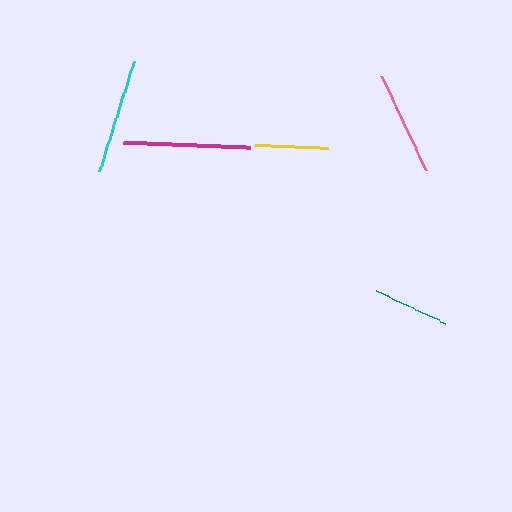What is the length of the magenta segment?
The magenta segment is approximately 128 pixels long.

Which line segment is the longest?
The magenta line is the longest at approximately 128 pixels.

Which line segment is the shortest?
The yellow line is the shortest at approximately 74 pixels.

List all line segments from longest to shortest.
From longest to shortest: magenta, cyan, pink, teal, yellow.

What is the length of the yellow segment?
The yellow segment is approximately 74 pixels long.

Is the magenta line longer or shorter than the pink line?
The magenta line is longer than the pink line.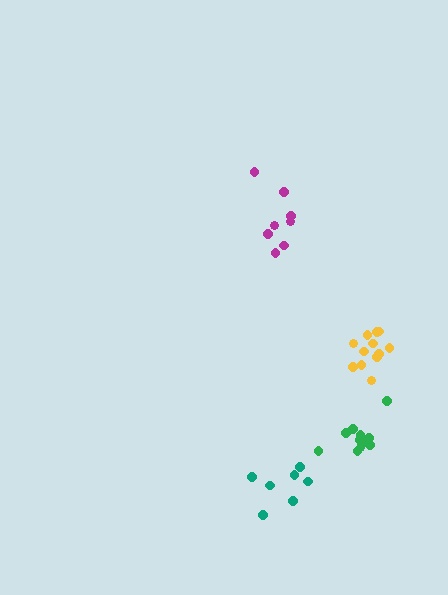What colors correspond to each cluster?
The clusters are colored: magenta, teal, green, yellow.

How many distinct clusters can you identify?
There are 4 distinct clusters.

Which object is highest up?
The magenta cluster is topmost.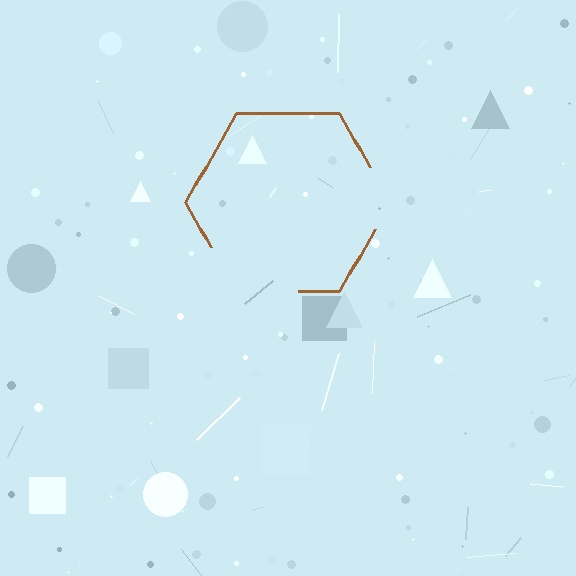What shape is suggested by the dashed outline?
The dashed outline suggests a hexagon.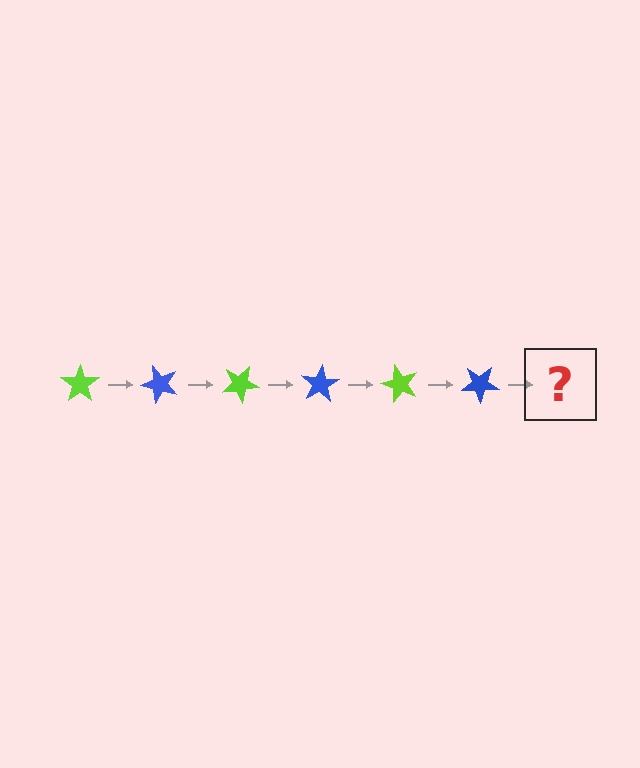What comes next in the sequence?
The next element should be a lime star, rotated 300 degrees from the start.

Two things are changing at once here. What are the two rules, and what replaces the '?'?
The two rules are that it rotates 50 degrees each step and the color cycles through lime and blue. The '?' should be a lime star, rotated 300 degrees from the start.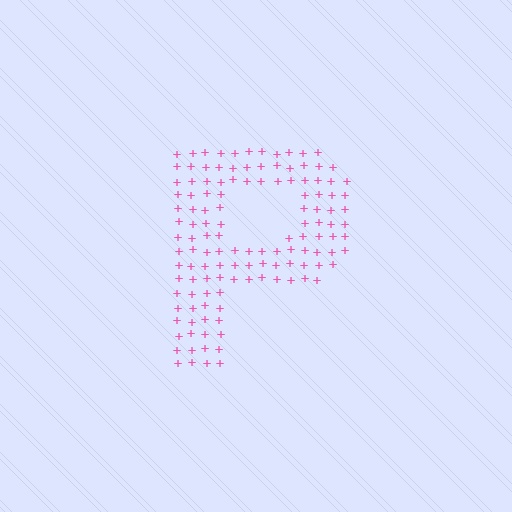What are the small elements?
The small elements are plus signs.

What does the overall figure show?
The overall figure shows the letter P.